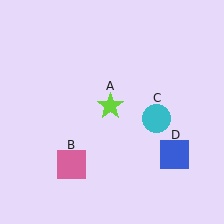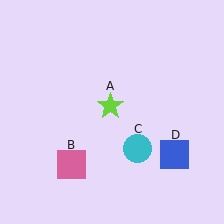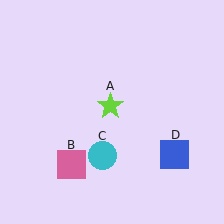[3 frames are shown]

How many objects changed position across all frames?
1 object changed position: cyan circle (object C).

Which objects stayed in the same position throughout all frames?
Lime star (object A) and pink square (object B) and blue square (object D) remained stationary.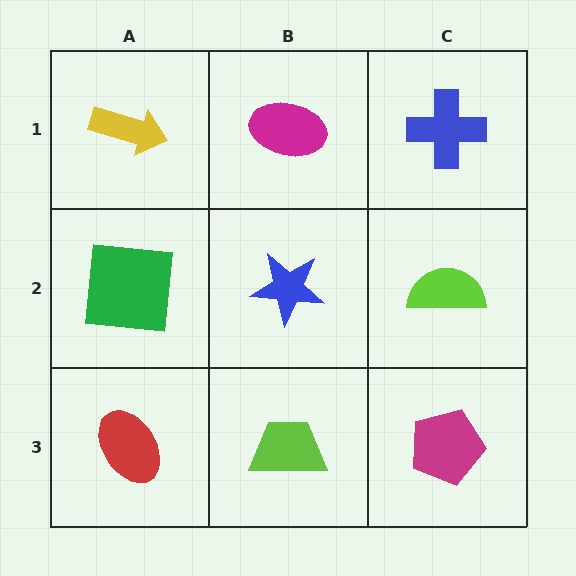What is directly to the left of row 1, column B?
A yellow arrow.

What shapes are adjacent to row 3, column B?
A blue star (row 2, column B), a red ellipse (row 3, column A), a magenta pentagon (row 3, column C).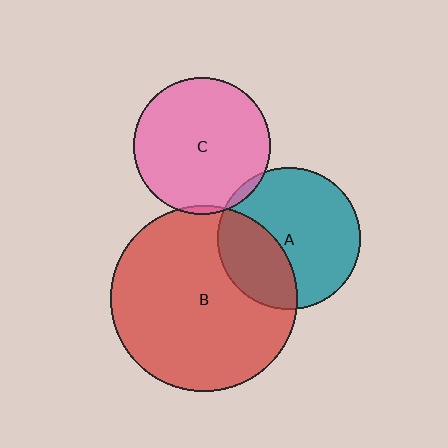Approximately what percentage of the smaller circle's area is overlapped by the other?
Approximately 5%.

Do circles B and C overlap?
Yes.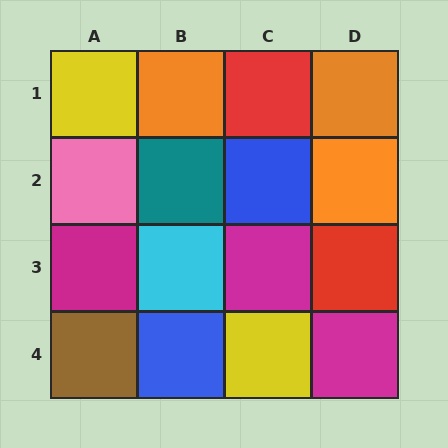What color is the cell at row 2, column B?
Teal.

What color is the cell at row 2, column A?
Pink.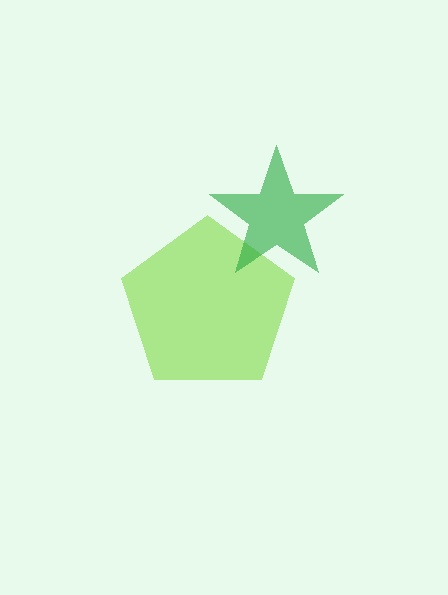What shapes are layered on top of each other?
The layered shapes are: a lime pentagon, a green star.